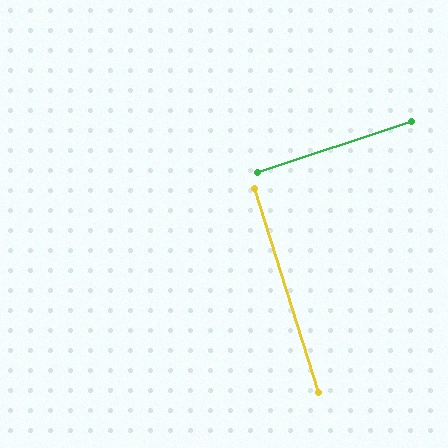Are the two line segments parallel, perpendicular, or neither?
Perpendicular — they meet at approximately 89°.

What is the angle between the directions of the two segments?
Approximately 89 degrees.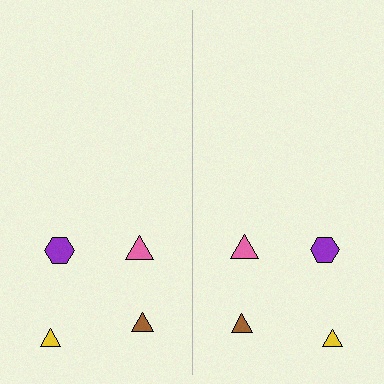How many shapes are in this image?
There are 8 shapes in this image.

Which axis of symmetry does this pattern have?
The pattern has a vertical axis of symmetry running through the center of the image.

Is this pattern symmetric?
Yes, this pattern has bilateral (reflection) symmetry.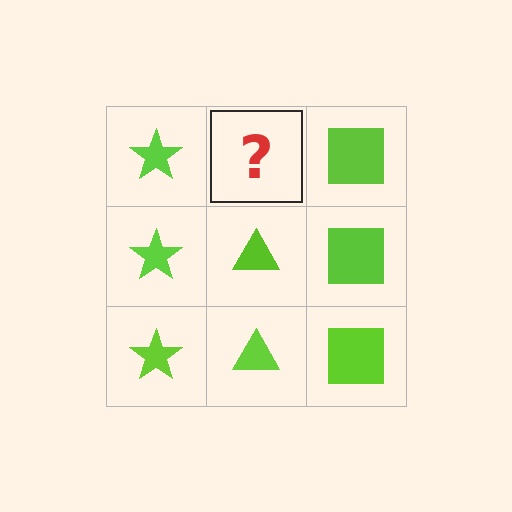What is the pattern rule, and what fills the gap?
The rule is that each column has a consistent shape. The gap should be filled with a lime triangle.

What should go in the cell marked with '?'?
The missing cell should contain a lime triangle.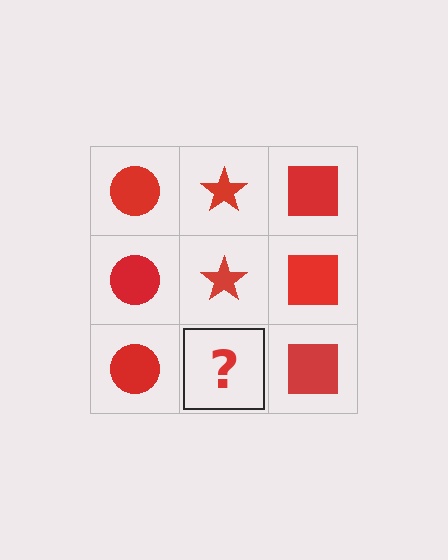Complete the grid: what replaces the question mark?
The question mark should be replaced with a red star.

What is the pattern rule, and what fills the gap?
The rule is that each column has a consistent shape. The gap should be filled with a red star.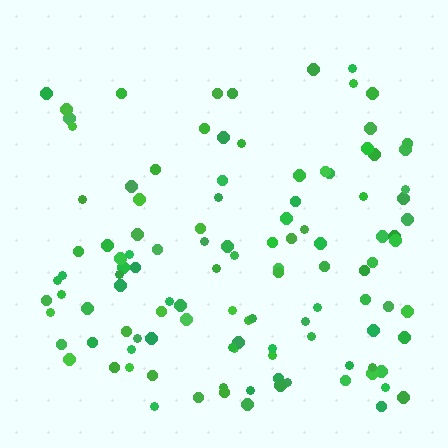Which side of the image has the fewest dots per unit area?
The top.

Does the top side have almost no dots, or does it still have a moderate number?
Still a moderate number, just noticeably fewer than the bottom.